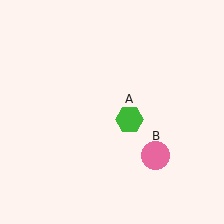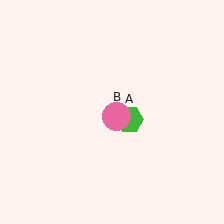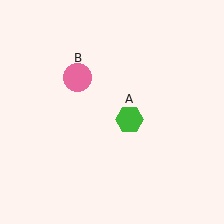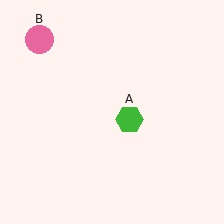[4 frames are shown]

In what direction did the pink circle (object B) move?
The pink circle (object B) moved up and to the left.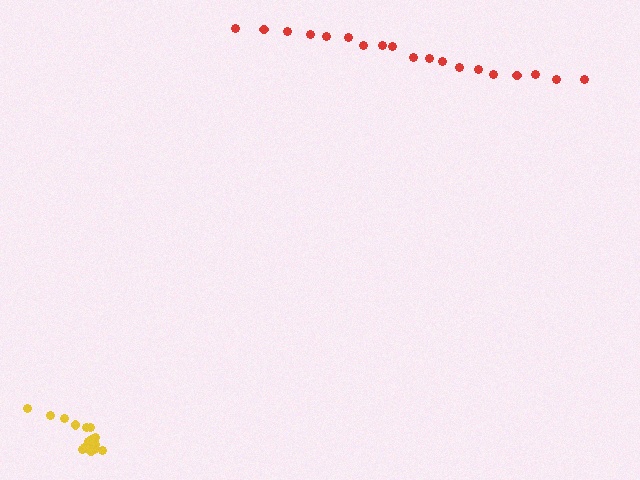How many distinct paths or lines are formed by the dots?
There are 2 distinct paths.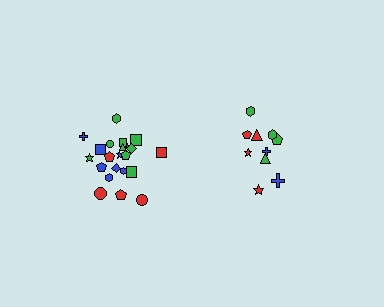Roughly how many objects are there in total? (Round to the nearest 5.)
Roughly 30 objects in total.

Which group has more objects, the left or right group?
The left group.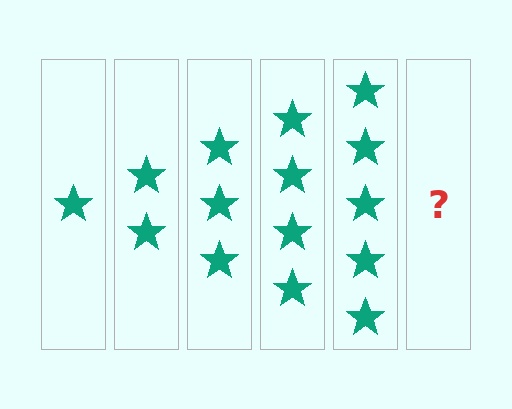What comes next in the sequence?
The next element should be 6 stars.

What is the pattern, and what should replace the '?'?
The pattern is that each step adds one more star. The '?' should be 6 stars.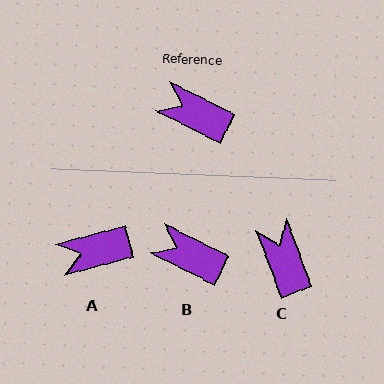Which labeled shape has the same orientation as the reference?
B.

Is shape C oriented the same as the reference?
No, it is off by about 43 degrees.